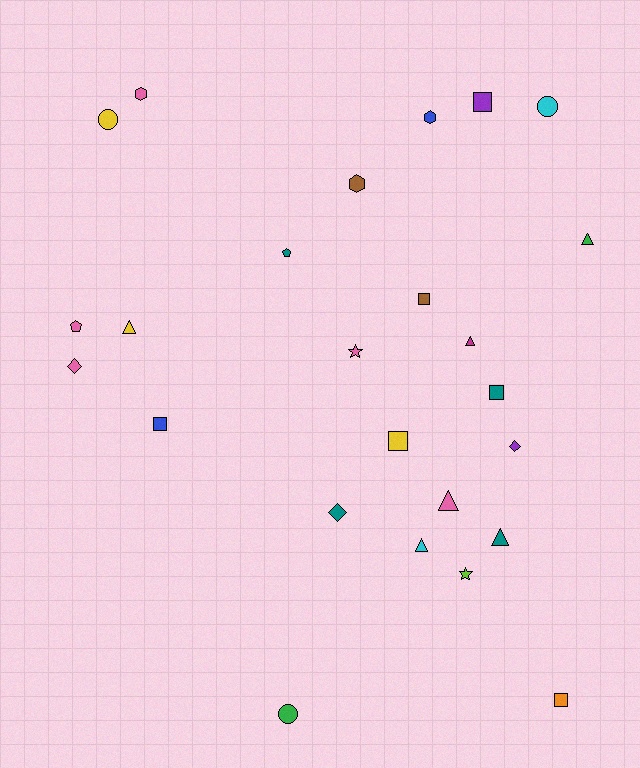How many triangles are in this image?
There are 6 triangles.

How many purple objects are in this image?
There are 2 purple objects.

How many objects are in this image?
There are 25 objects.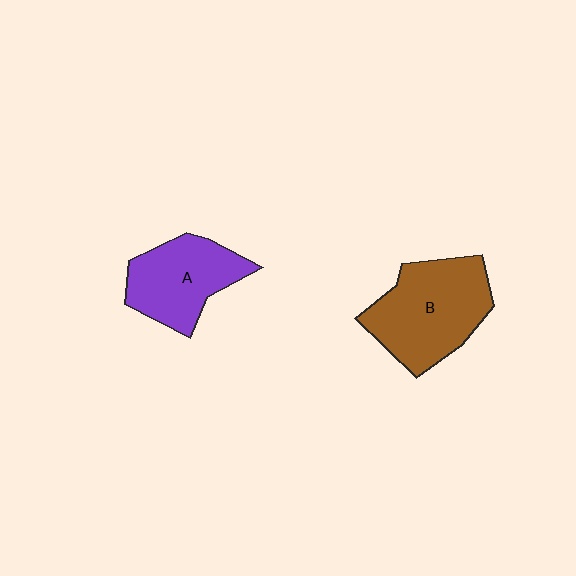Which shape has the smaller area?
Shape A (purple).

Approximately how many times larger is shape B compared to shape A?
Approximately 1.3 times.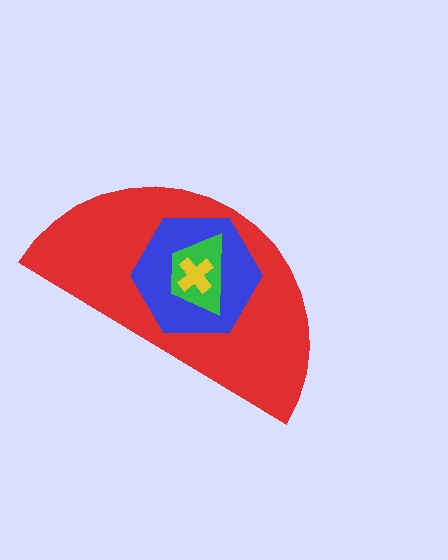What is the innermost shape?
The yellow cross.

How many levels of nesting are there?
4.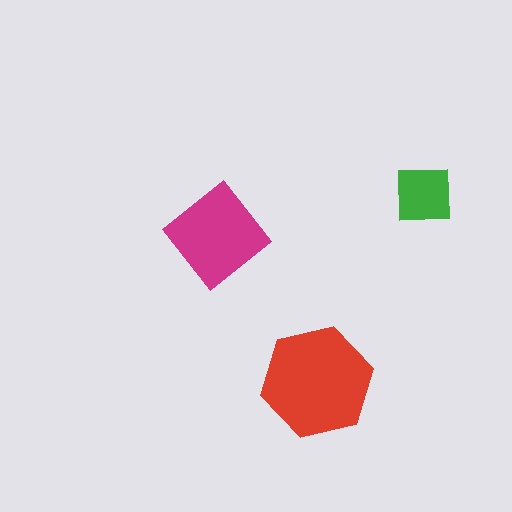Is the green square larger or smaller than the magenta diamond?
Smaller.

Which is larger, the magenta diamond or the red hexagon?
The red hexagon.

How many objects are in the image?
There are 3 objects in the image.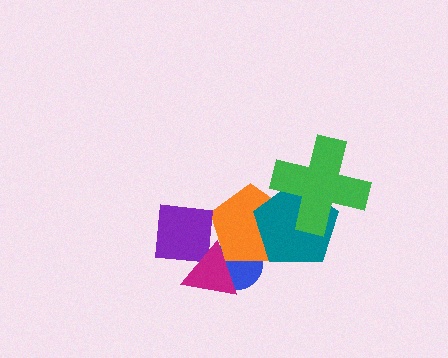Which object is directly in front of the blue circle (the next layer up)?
The orange pentagon is directly in front of the blue circle.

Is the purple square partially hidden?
Yes, it is partially covered by another shape.